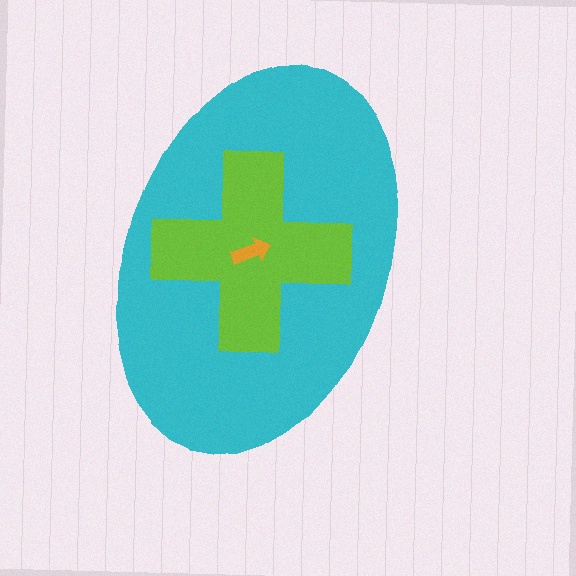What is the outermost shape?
The cyan ellipse.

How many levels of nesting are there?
3.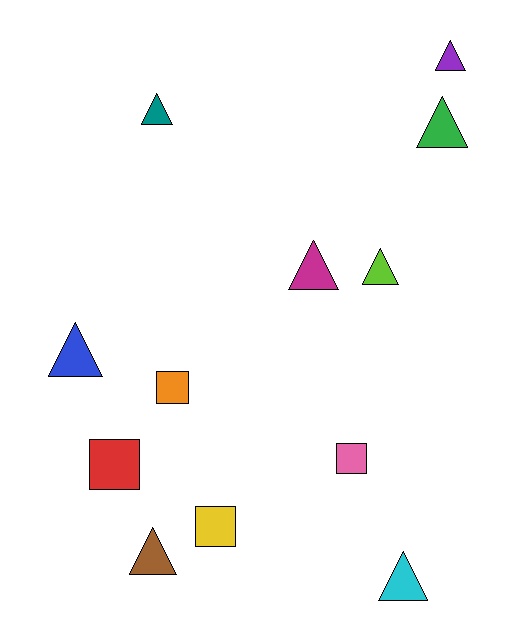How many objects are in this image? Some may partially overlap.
There are 12 objects.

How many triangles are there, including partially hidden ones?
There are 8 triangles.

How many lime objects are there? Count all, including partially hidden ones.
There is 1 lime object.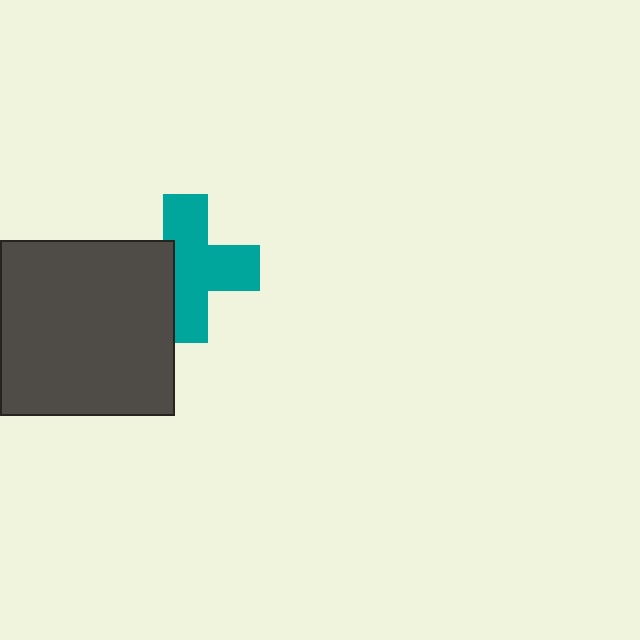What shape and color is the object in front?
The object in front is a dark gray square.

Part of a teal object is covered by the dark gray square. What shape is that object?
It is a cross.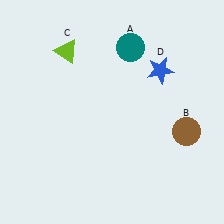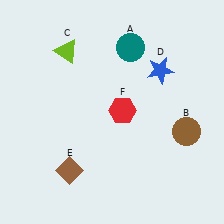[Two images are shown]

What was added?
A brown diamond (E), a red hexagon (F) were added in Image 2.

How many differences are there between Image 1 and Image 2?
There are 2 differences between the two images.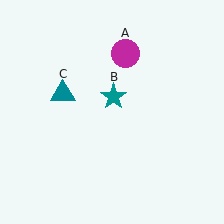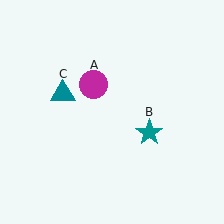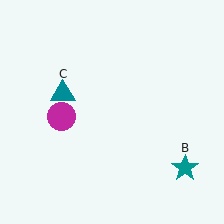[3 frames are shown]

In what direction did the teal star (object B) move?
The teal star (object B) moved down and to the right.